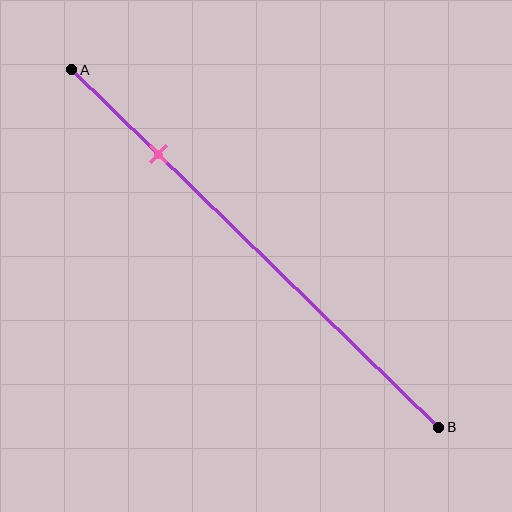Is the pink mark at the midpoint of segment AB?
No, the mark is at about 25% from A, not at the 50% midpoint.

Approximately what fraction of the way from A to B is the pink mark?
The pink mark is approximately 25% of the way from A to B.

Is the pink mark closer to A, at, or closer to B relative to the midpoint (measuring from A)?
The pink mark is closer to point A than the midpoint of segment AB.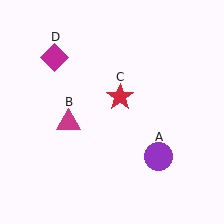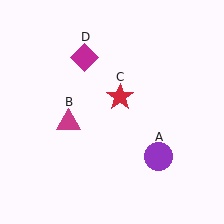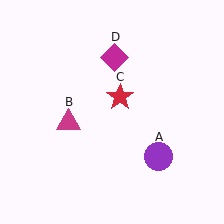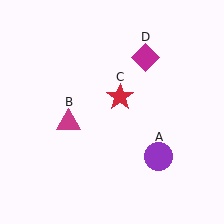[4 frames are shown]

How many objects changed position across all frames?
1 object changed position: magenta diamond (object D).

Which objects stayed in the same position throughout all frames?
Purple circle (object A) and magenta triangle (object B) and red star (object C) remained stationary.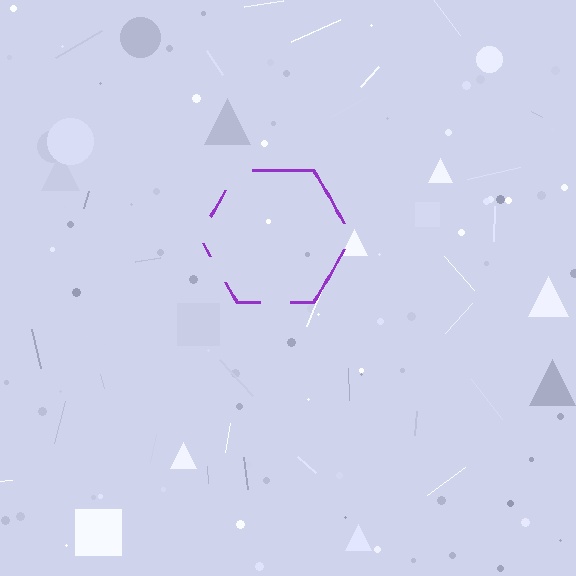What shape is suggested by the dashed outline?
The dashed outline suggests a hexagon.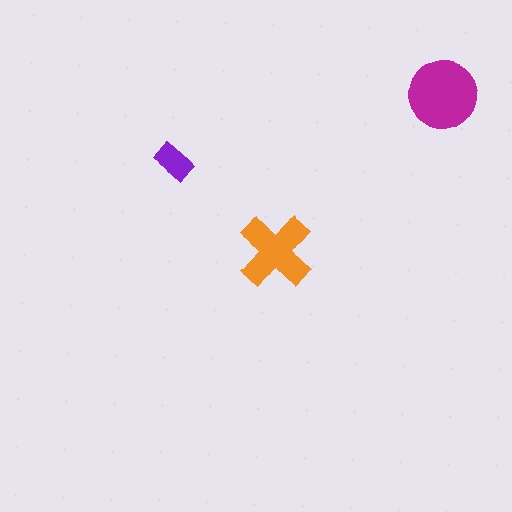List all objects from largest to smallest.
The magenta circle, the orange cross, the purple rectangle.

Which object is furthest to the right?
The magenta circle is rightmost.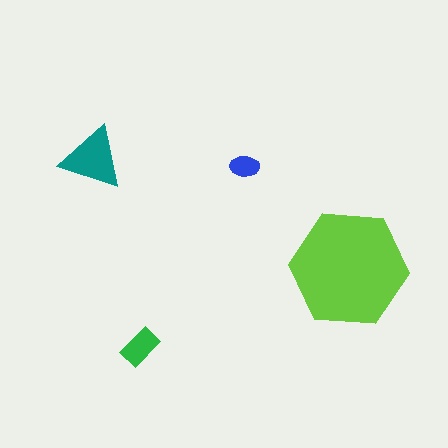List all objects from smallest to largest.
The blue ellipse, the green rectangle, the teal triangle, the lime hexagon.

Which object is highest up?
The teal triangle is topmost.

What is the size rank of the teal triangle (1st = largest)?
2nd.